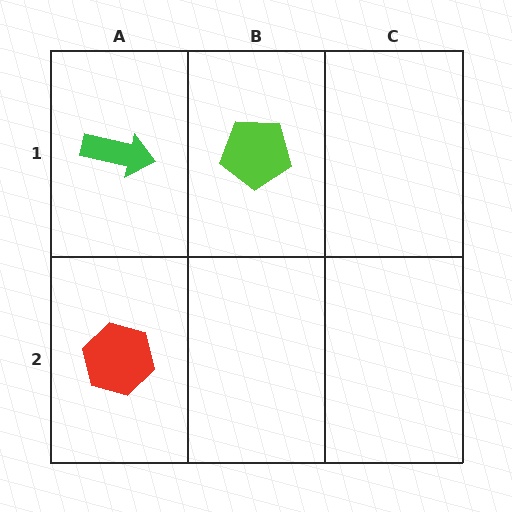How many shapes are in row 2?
1 shape.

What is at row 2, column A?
A red hexagon.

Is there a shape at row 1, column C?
No, that cell is empty.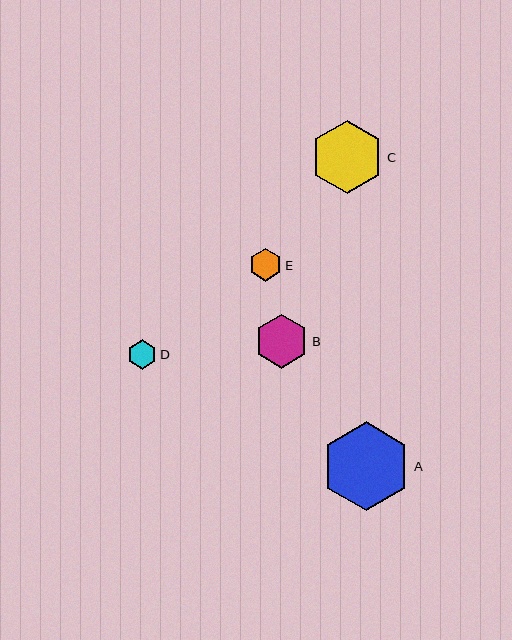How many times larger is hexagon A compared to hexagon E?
Hexagon A is approximately 2.7 times the size of hexagon E.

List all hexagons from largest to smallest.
From largest to smallest: A, C, B, E, D.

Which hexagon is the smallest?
Hexagon D is the smallest with a size of approximately 30 pixels.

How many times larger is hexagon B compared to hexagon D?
Hexagon B is approximately 1.8 times the size of hexagon D.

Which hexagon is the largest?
Hexagon A is the largest with a size of approximately 89 pixels.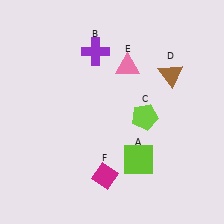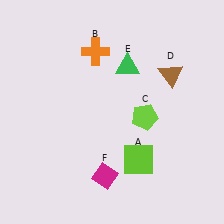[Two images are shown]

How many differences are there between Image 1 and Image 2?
There are 2 differences between the two images.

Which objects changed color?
B changed from purple to orange. E changed from pink to green.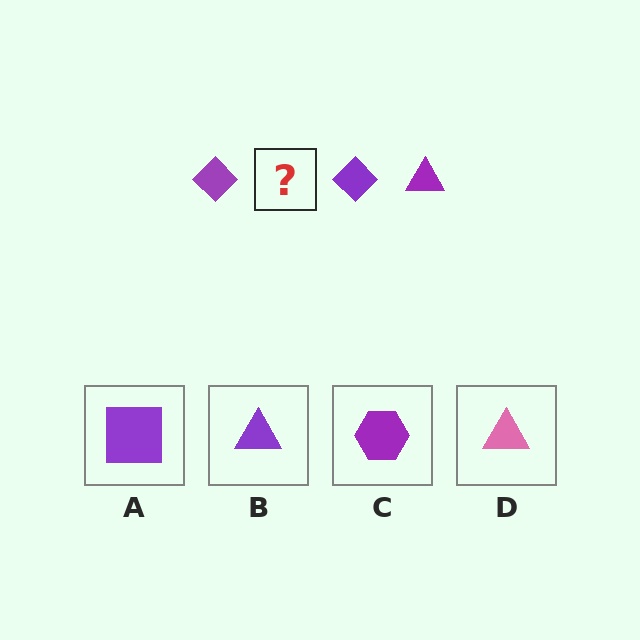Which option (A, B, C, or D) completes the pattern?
B.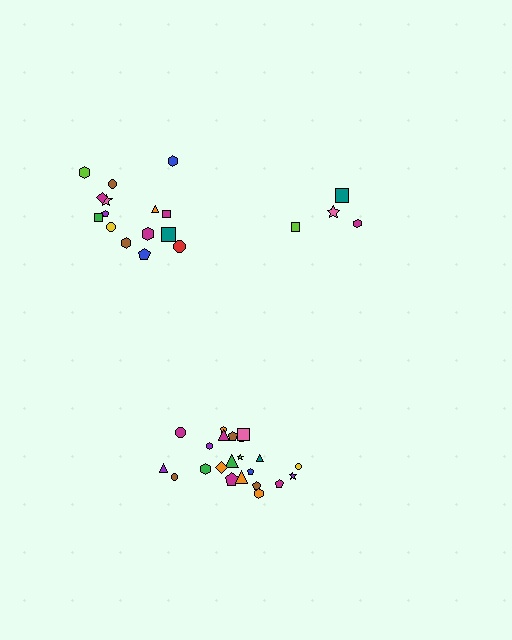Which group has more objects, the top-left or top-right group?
The top-left group.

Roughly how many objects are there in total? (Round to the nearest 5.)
Roughly 40 objects in total.